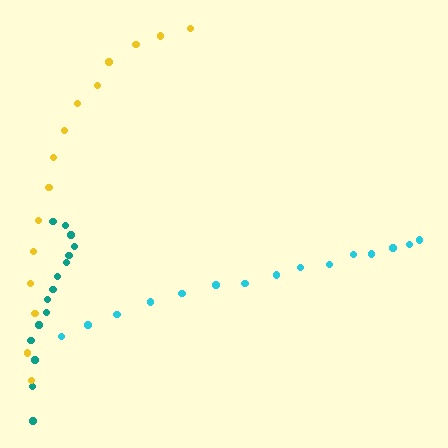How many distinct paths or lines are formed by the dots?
There are 3 distinct paths.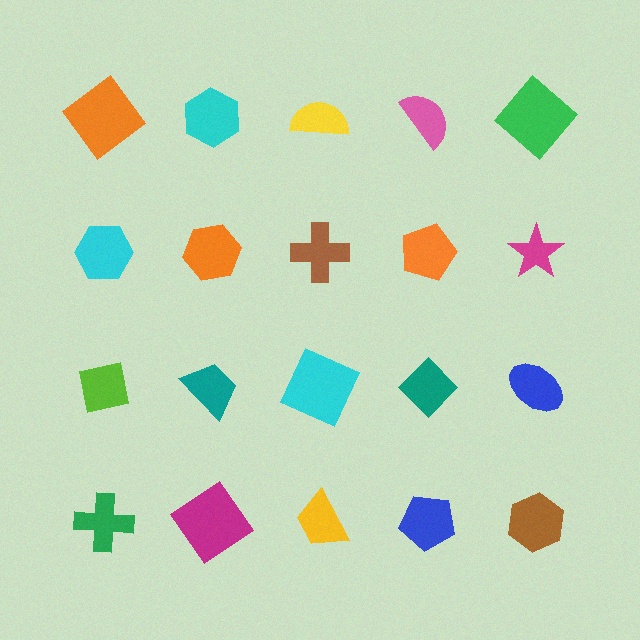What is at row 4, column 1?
A green cross.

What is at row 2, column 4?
An orange pentagon.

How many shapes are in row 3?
5 shapes.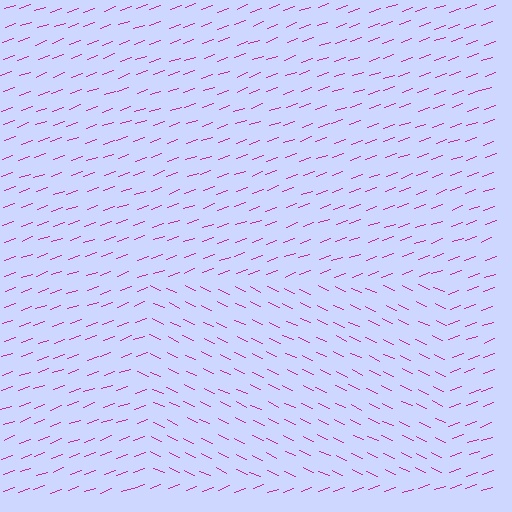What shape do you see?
I see a rectangle.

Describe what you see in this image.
The image is filled with small magenta line segments. A rectangle region in the image has lines oriented differently from the surrounding lines, creating a visible texture boundary.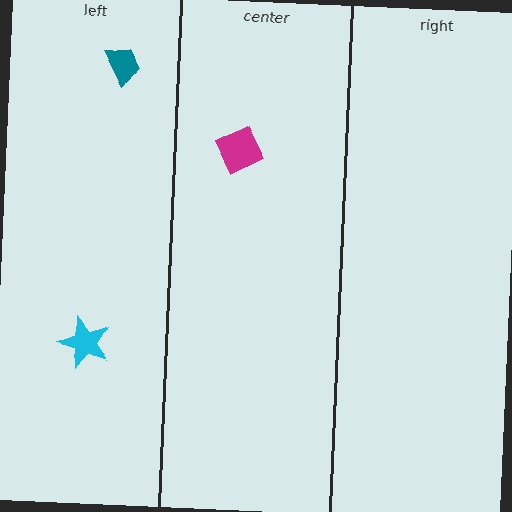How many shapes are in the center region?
1.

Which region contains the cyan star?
The left region.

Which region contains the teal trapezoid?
The left region.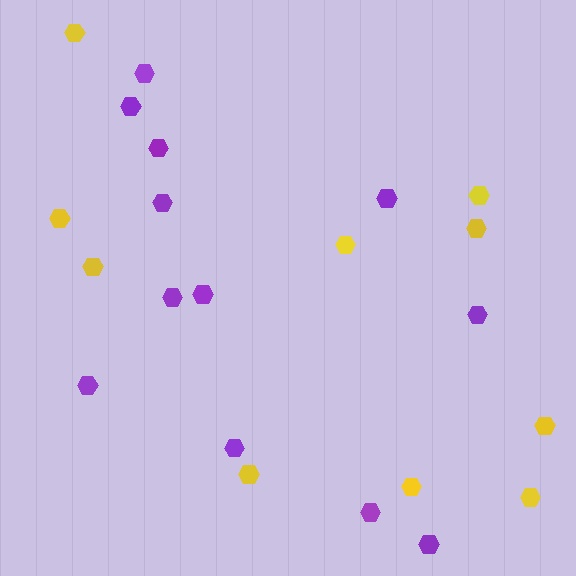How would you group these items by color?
There are 2 groups: one group of yellow hexagons (10) and one group of purple hexagons (12).